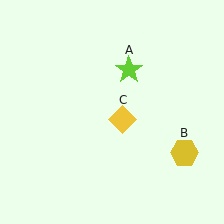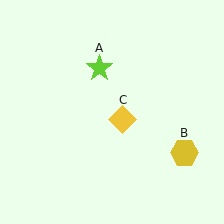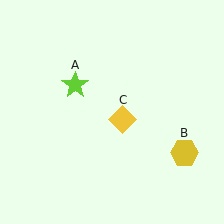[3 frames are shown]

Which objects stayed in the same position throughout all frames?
Yellow hexagon (object B) and yellow diamond (object C) remained stationary.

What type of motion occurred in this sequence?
The lime star (object A) rotated counterclockwise around the center of the scene.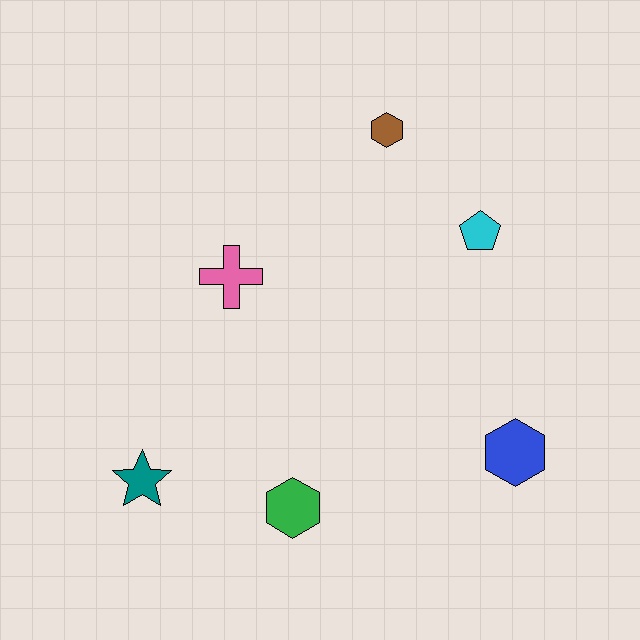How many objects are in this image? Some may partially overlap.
There are 6 objects.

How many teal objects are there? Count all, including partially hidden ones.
There is 1 teal object.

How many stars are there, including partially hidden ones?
There is 1 star.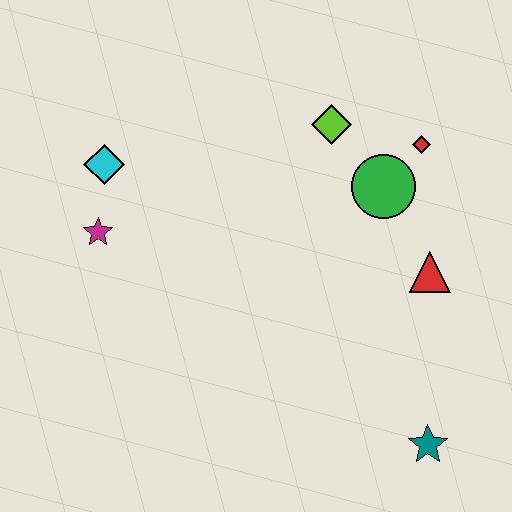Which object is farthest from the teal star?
The cyan diamond is farthest from the teal star.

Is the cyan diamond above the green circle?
Yes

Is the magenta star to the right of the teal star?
No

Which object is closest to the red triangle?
The green circle is closest to the red triangle.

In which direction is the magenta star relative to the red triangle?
The magenta star is to the left of the red triangle.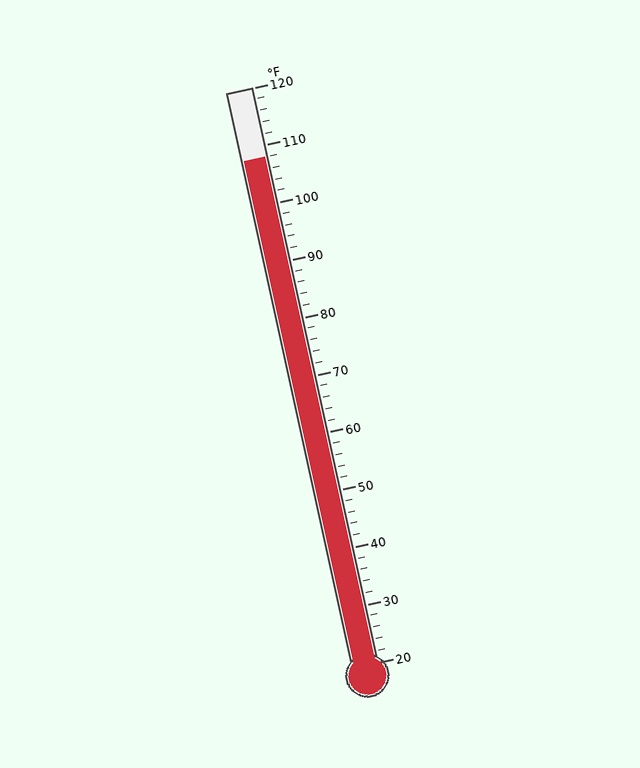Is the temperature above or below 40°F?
The temperature is above 40°F.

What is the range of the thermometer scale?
The thermometer scale ranges from 20°F to 120°F.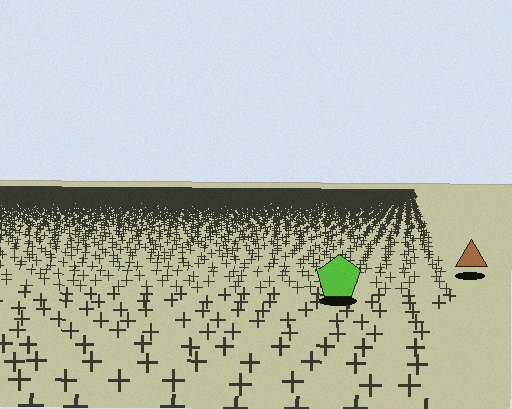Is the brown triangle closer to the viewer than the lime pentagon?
No. The lime pentagon is closer — you can tell from the texture gradient: the ground texture is coarser near it.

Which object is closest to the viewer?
The lime pentagon is closest. The texture marks near it are larger and more spread out.